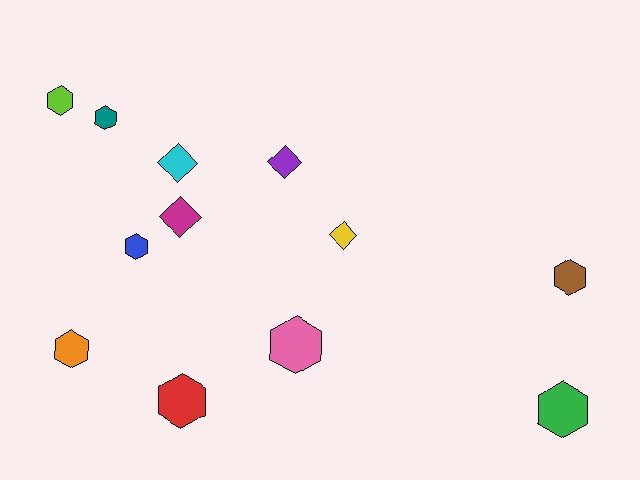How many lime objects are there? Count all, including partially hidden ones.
There is 1 lime object.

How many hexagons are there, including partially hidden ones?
There are 8 hexagons.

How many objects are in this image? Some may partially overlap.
There are 12 objects.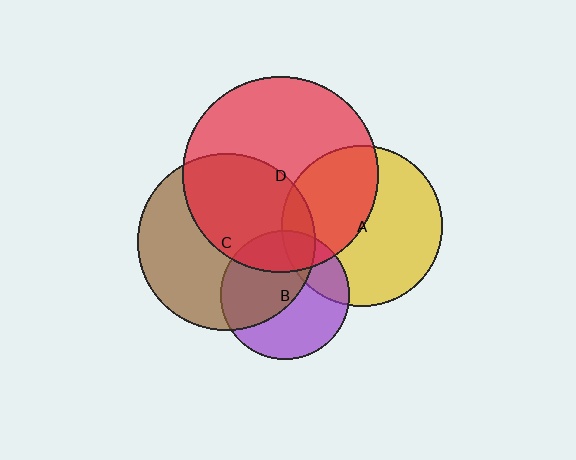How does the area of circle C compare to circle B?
Approximately 1.9 times.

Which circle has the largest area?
Circle D (red).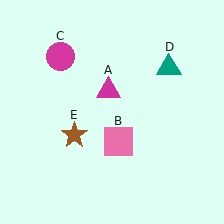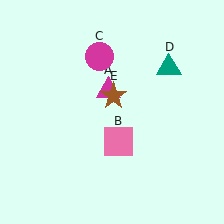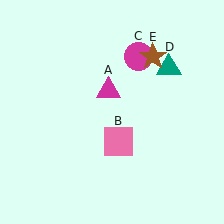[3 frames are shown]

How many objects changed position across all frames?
2 objects changed position: magenta circle (object C), brown star (object E).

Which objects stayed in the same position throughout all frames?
Magenta triangle (object A) and pink square (object B) and teal triangle (object D) remained stationary.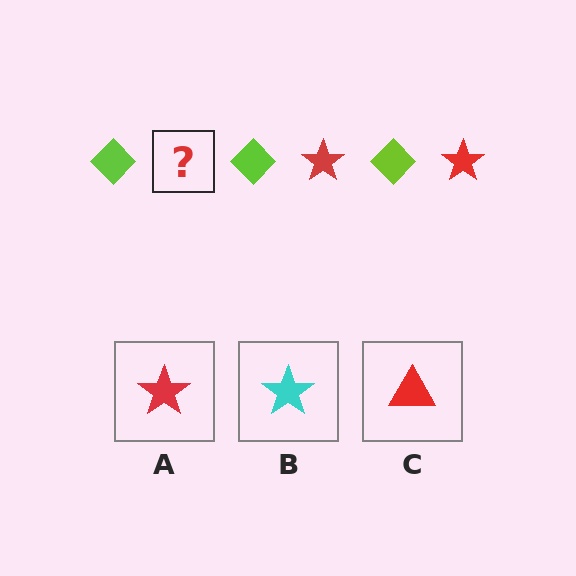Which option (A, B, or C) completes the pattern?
A.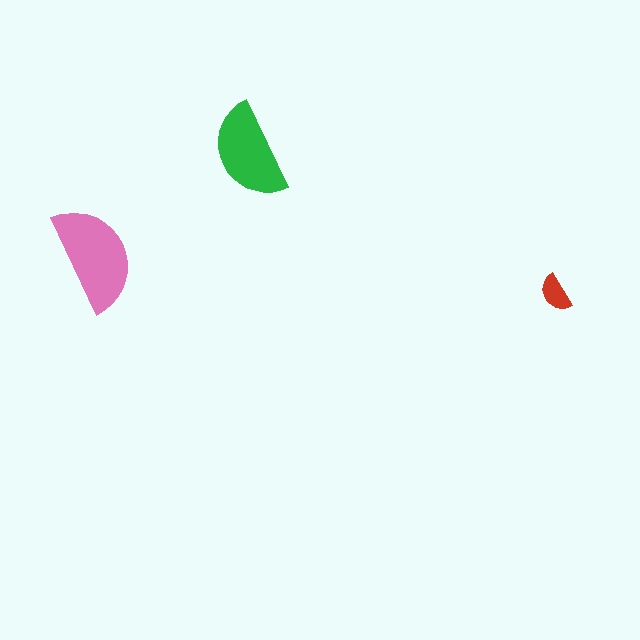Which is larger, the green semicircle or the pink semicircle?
The pink one.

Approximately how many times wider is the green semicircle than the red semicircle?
About 2.5 times wider.